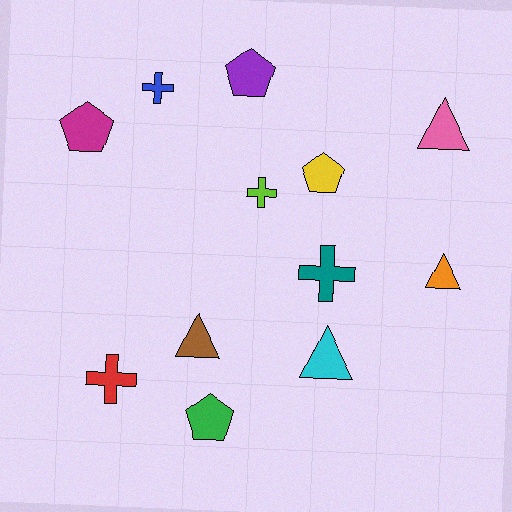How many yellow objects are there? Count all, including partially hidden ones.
There is 1 yellow object.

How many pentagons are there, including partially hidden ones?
There are 4 pentagons.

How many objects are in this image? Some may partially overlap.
There are 12 objects.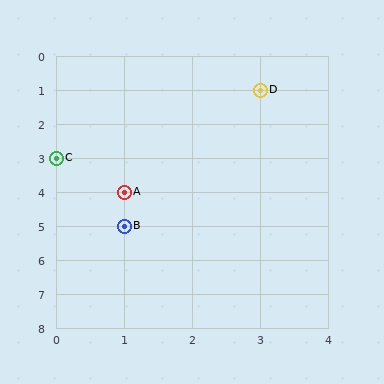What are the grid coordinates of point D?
Point D is at grid coordinates (3, 1).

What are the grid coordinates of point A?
Point A is at grid coordinates (1, 4).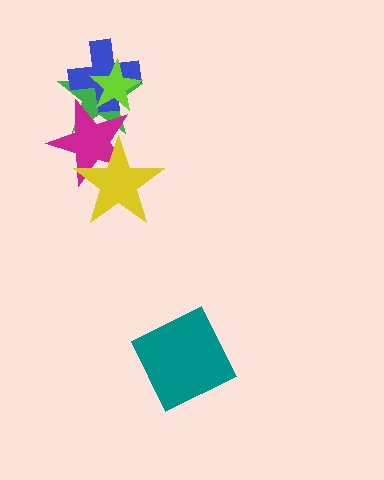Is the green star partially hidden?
Yes, it is partially covered by another shape.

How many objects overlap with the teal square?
0 objects overlap with the teal square.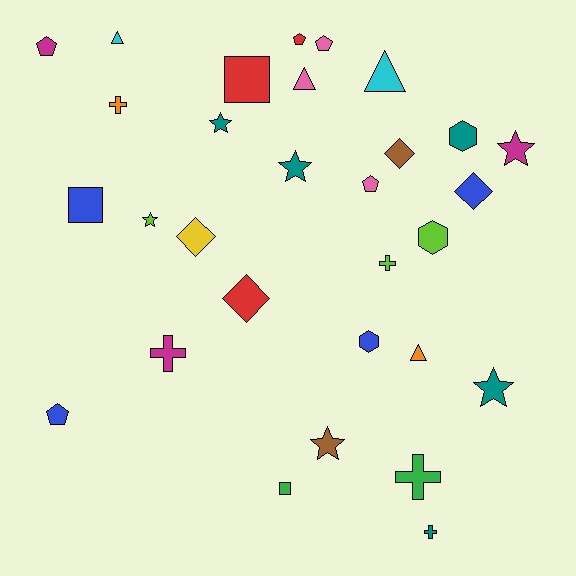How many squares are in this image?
There are 3 squares.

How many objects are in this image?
There are 30 objects.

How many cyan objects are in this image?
There are 2 cyan objects.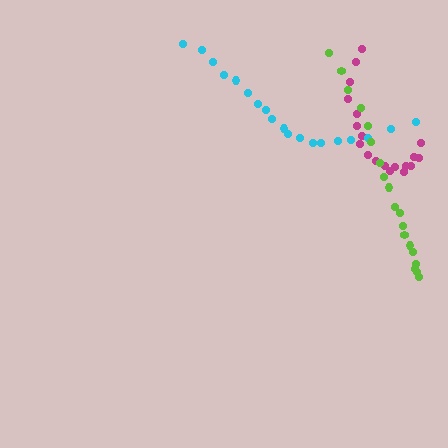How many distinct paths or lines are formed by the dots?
There are 3 distinct paths.